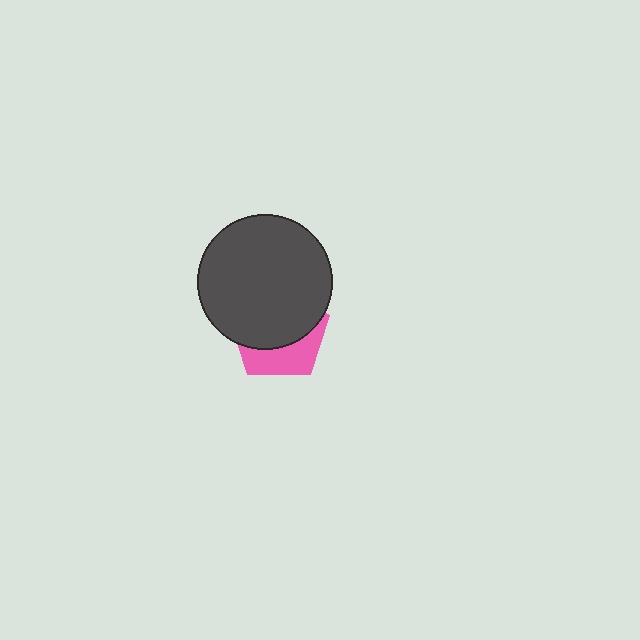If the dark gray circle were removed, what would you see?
You would see the complete pink pentagon.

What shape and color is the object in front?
The object in front is a dark gray circle.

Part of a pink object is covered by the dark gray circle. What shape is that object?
It is a pentagon.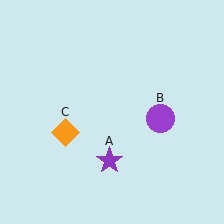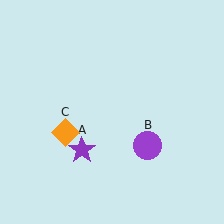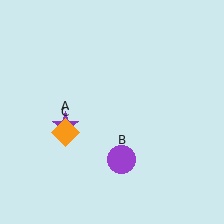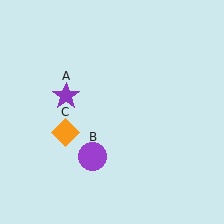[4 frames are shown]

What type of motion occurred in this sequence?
The purple star (object A), purple circle (object B) rotated clockwise around the center of the scene.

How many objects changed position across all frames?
2 objects changed position: purple star (object A), purple circle (object B).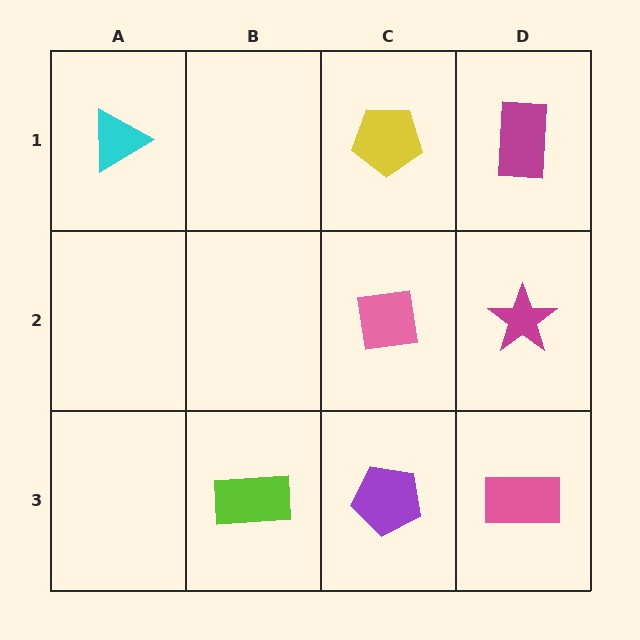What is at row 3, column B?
A lime rectangle.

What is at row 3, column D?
A pink rectangle.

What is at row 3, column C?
A purple pentagon.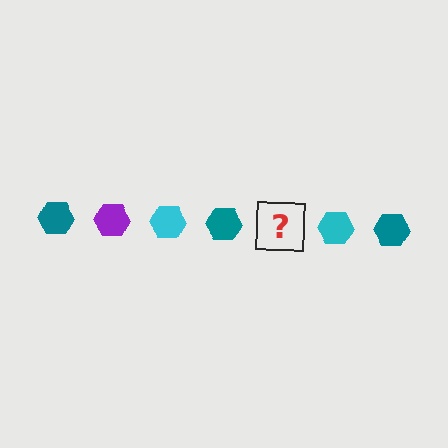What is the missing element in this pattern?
The missing element is a purple hexagon.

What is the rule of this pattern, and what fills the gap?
The rule is that the pattern cycles through teal, purple, cyan hexagons. The gap should be filled with a purple hexagon.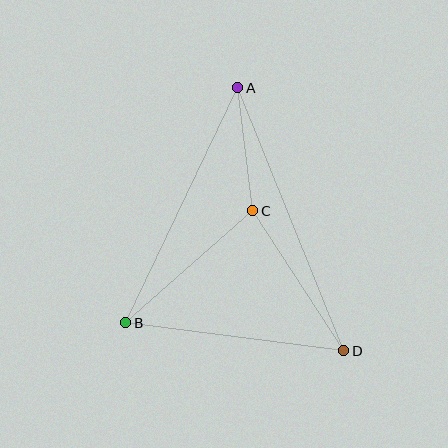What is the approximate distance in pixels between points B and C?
The distance between B and C is approximately 169 pixels.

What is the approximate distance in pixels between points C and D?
The distance between C and D is approximately 167 pixels.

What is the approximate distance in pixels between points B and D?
The distance between B and D is approximately 219 pixels.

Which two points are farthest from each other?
Points A and D are farthest from each other.